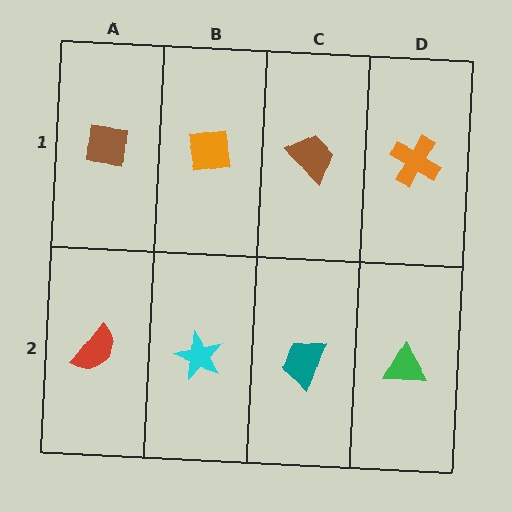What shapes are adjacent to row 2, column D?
An orange cross (row 1, column D), a teal trapezoid (row 2, column C).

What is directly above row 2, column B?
An orange square.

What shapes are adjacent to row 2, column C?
A brown trapezoid (row 1, column C), a cyan star (row 2, column B), a green triangle (row 2, column D).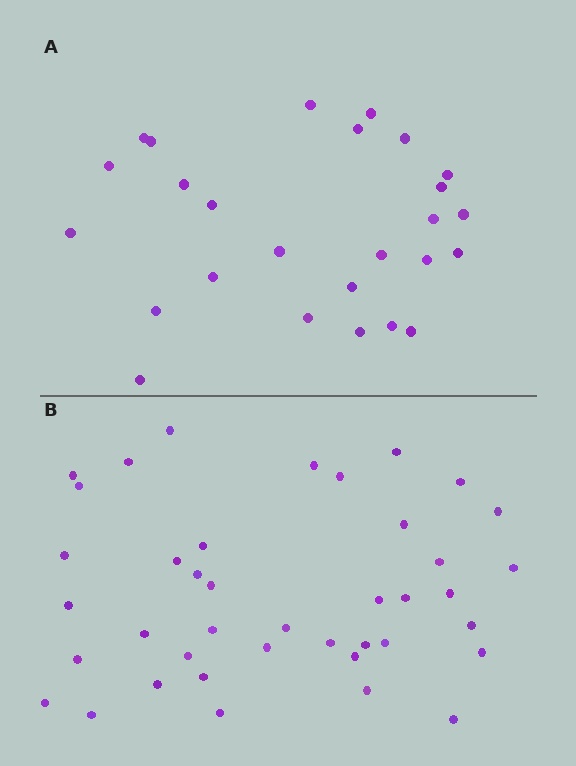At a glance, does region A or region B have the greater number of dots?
Region B (the bottom region) has more dots.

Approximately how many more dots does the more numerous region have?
Region B has approximately 15 more dots than region A.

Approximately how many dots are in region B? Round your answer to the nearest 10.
About 40 dots.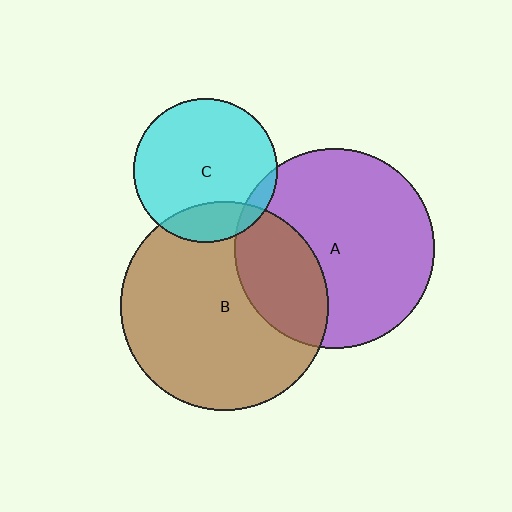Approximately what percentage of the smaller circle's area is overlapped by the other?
Approximately 30%.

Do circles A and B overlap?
Yes.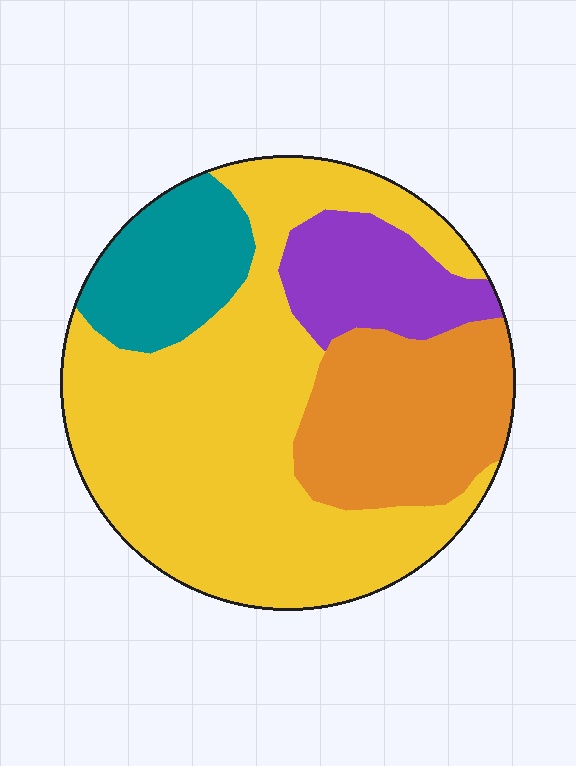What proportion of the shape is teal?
Teal takes up less than a sixth of the shape.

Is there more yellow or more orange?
Yellow.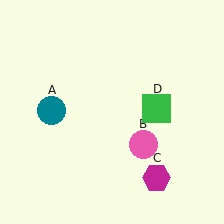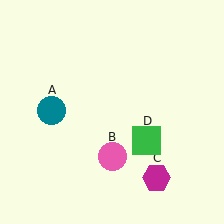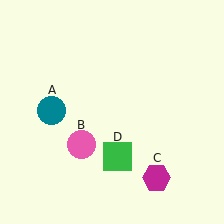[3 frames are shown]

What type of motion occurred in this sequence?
The pink circle (object B), green square (object D) rotated clockwise around the center of the scene.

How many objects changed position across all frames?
2 objects changed position: pink circle (object B), green square (object D).